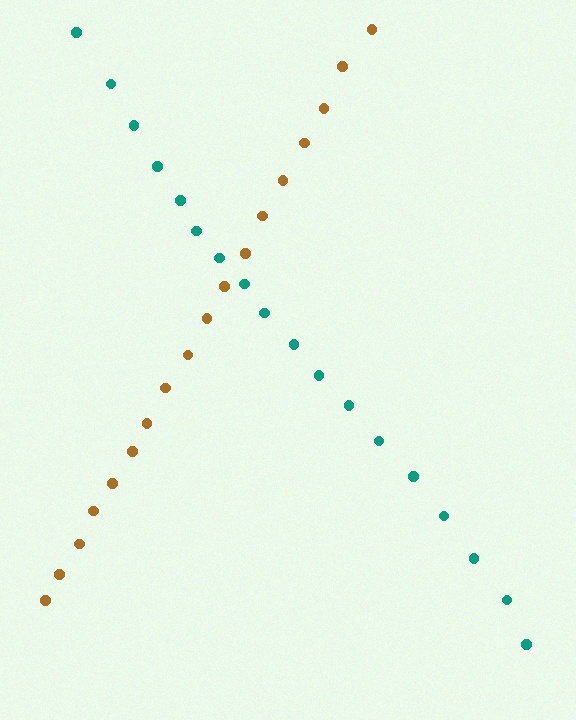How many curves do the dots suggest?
There are 2 distinct paths.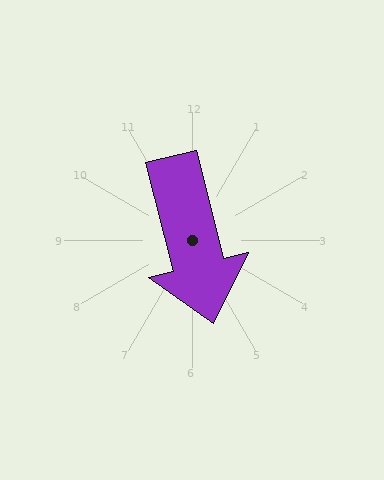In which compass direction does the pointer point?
South.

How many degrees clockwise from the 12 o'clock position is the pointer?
Approximately 166 degrees.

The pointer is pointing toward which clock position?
Roughly 6 o'clock.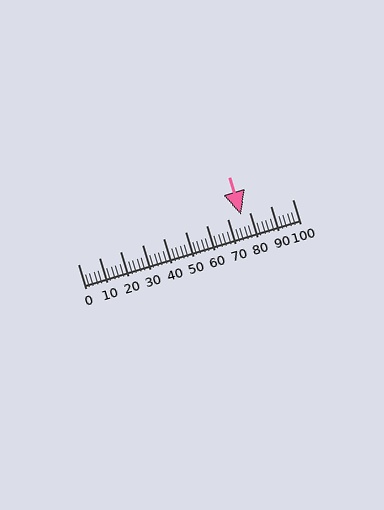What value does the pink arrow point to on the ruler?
The pink arrow points to approximately 76.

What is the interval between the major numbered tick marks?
The major tick marks are spaced 10 units apart.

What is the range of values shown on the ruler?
The ruler shows values from 0 to 100.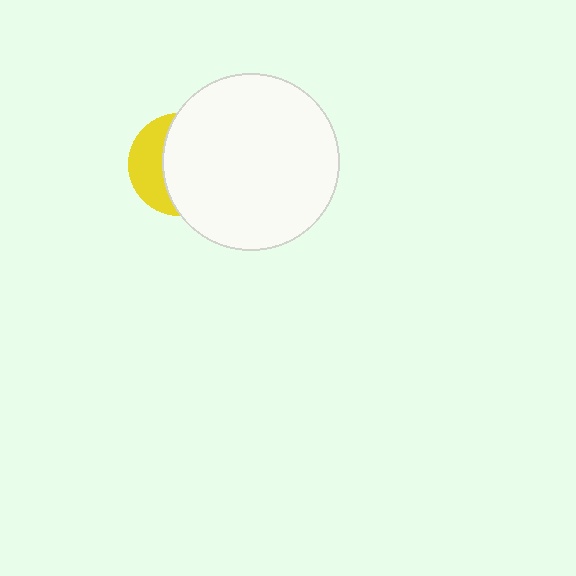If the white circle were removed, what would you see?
You would see the complete yellow circle.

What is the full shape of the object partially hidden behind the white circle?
The partially hidden object is a yellow circle.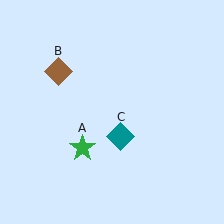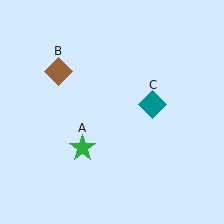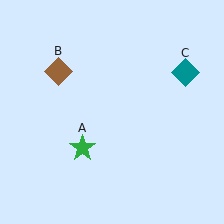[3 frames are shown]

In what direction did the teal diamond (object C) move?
The teal diamond (object C) moved up and to the right.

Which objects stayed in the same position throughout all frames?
Green star (object A) and brown diamond (object B) remained stationary.